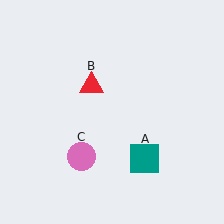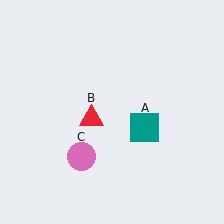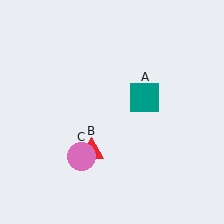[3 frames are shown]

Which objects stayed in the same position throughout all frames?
Pink circle (object C) remained stationary.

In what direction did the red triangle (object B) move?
The red triangle (object B) moved down.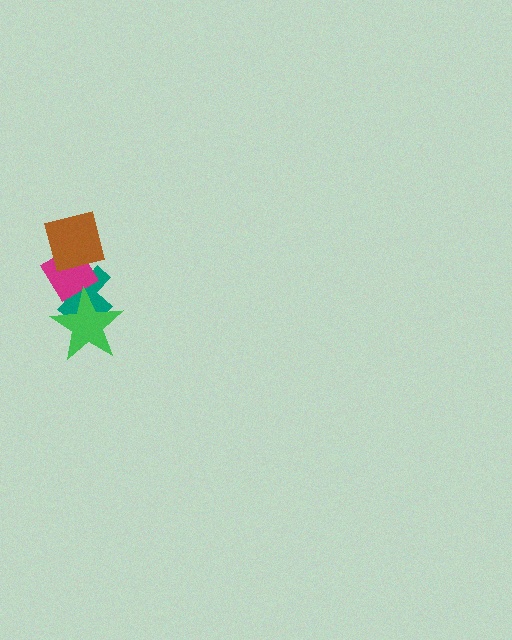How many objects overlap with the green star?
2 objects overlap with the green star.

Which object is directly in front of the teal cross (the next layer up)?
The magenta diamond is directly in front of the teal cross.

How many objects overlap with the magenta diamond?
3 objects overlap with the magenta diamond.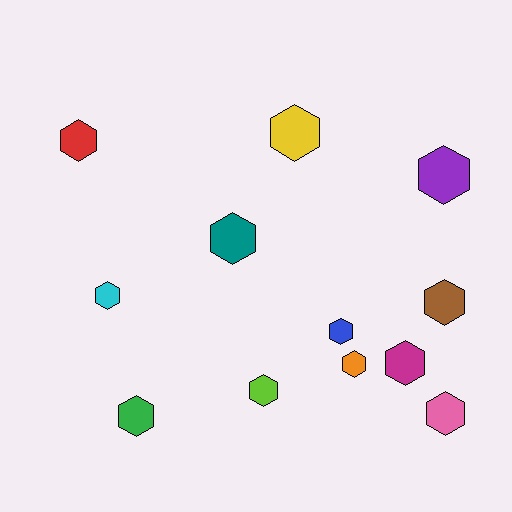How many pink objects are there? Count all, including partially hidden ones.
There is 1 pink object.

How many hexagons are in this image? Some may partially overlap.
There are 12 hexagons.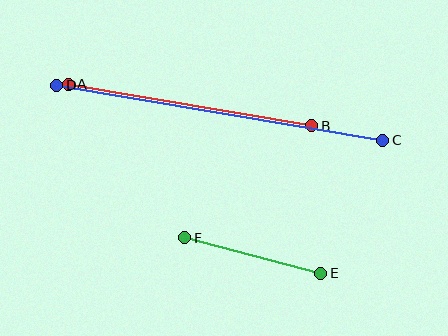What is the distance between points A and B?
The distance is approximately 247 pixels.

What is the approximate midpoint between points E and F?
The midpoint is at approximately (253, 255) pixels.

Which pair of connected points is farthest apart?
Points C and D are farthest apart.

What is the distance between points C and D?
The distance is approximately 331 pixels.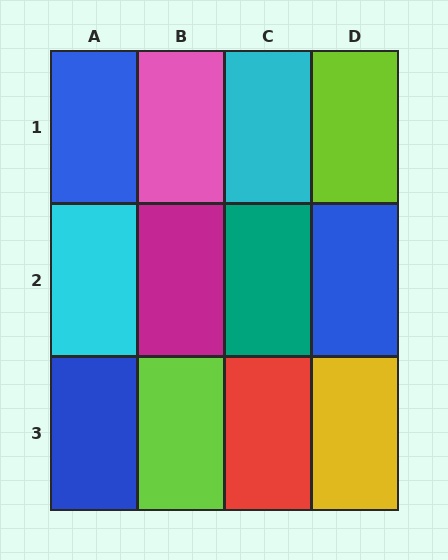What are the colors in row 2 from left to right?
Cyan, magenta, teal, blue.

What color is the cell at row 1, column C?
Cyan.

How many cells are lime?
2 cells are lime.